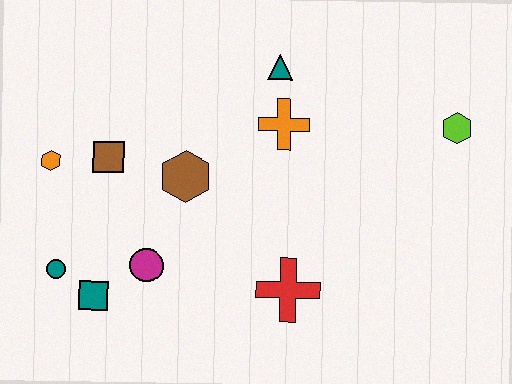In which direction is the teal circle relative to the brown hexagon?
The teal circle is to the left of the brown hexagon.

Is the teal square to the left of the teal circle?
No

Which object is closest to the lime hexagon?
The orange cross is closest to the lime hexagon.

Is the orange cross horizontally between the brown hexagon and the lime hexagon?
Yes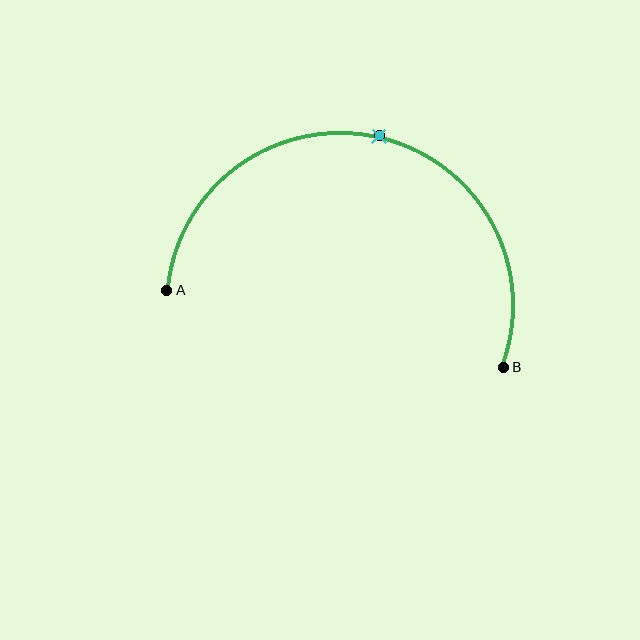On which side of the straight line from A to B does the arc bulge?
The arc bulges above the straight line connecting A and B.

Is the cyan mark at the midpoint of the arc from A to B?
Yes. The cyan mark lies on the arc at equal arc-length from both A and B — it is the arc midpoint.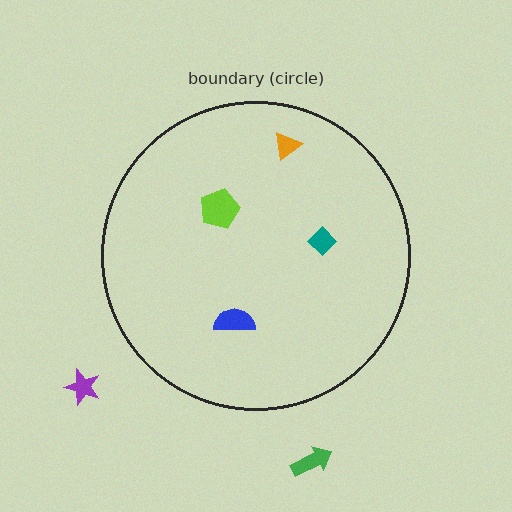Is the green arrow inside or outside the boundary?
Outside.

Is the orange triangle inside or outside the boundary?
Inside.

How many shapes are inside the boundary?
4 inside, 2 outside.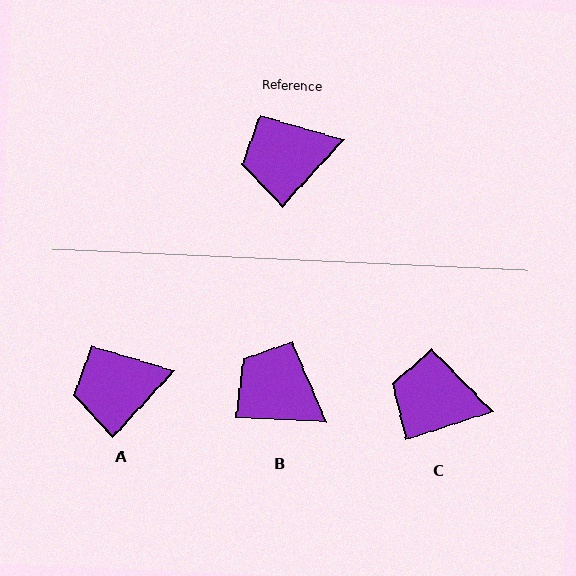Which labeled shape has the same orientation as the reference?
A.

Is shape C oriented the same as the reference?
No, it is off by about 29 degrees.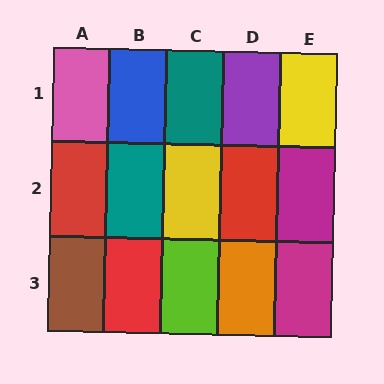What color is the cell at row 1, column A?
Pink.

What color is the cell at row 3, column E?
Magenta.